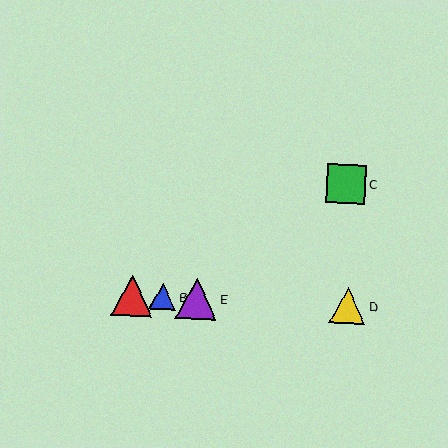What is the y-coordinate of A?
Object A is at y≈295.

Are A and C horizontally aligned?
No, A is at y≈295 and C is at y≈184.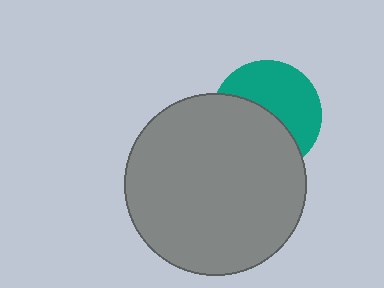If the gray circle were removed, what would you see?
You would see the complete teal circle.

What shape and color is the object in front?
The object in front is a gray circle.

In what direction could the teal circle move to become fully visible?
The teal circle could move up. That would shift it out from behind the gray circle entirely.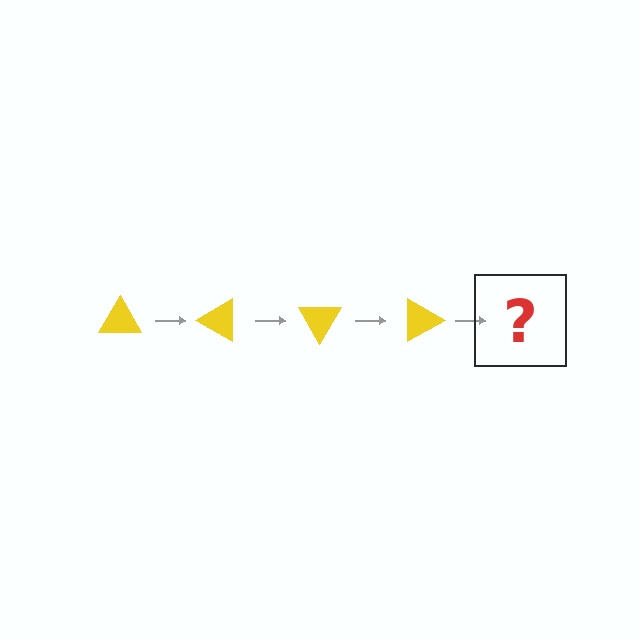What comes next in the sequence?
The next element should be a yellow triangle rotated 120 degrees.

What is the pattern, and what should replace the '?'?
The pattern is that the triangle rotates 30 degrees each step. The '?' should be a yellow triangle rotated 120 degrees.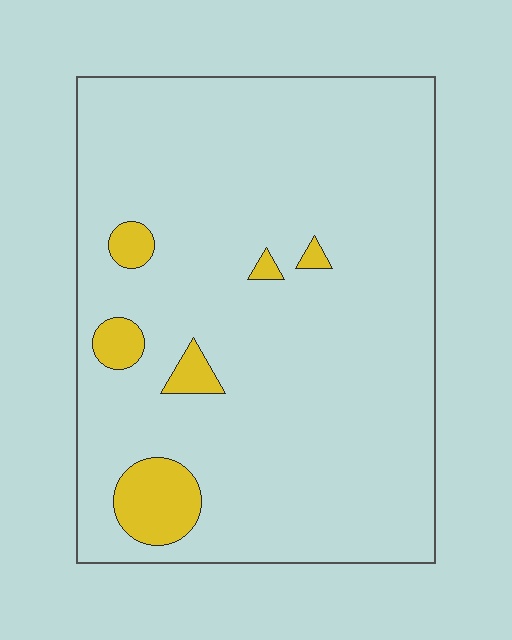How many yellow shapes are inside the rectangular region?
6.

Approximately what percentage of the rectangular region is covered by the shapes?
Approximately 10%.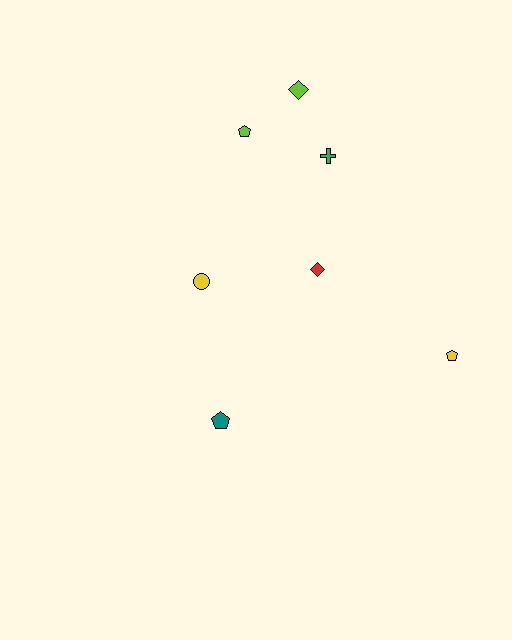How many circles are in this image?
There is 1 circle.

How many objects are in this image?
There are 7 objects.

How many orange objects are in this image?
There are no orange objects.